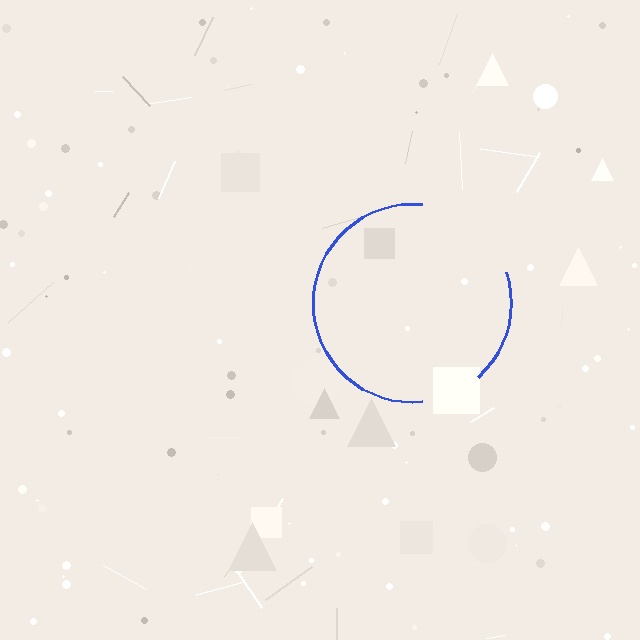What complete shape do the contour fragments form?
The contour fragments form a circle.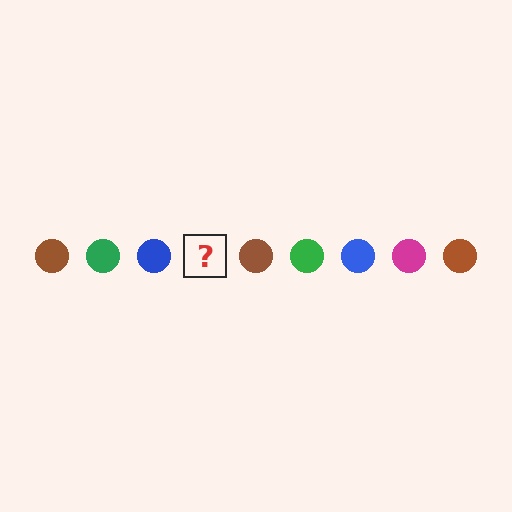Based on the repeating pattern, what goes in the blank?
The blank should be a magenta circle.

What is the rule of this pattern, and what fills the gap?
The rule is that the pattern cycles through brown, green, blue, magenta circles. The gap should be filled with a magenta circle.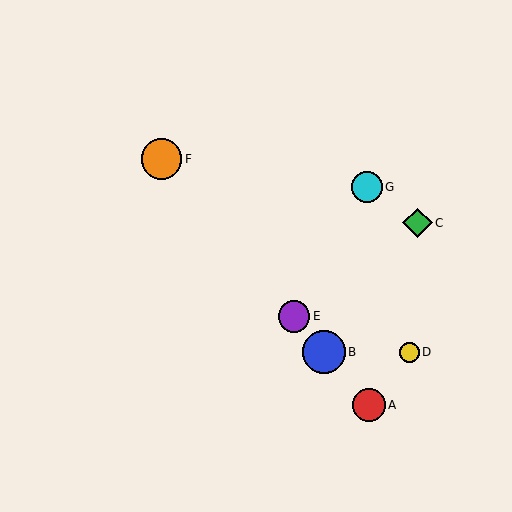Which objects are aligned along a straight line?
Objects A, B, E, F are aligned along a straight line.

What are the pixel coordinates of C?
Object C is at (418, 223).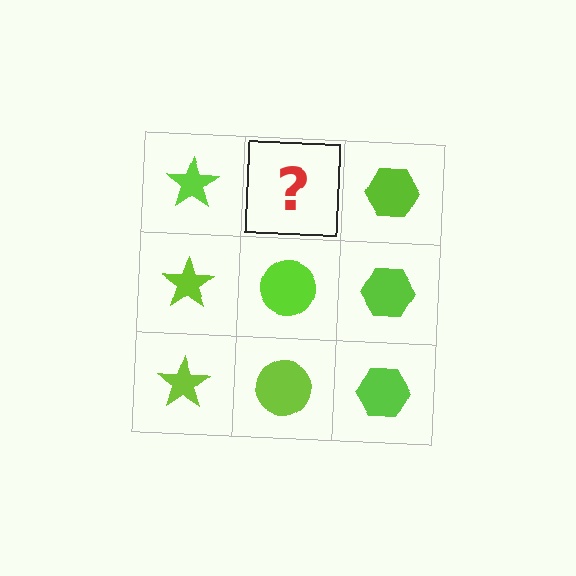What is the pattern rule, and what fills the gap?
The rule is that each column has a consistent shape. The gap should be filled with a lime circle.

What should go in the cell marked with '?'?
The missing cell should contain a lime circle.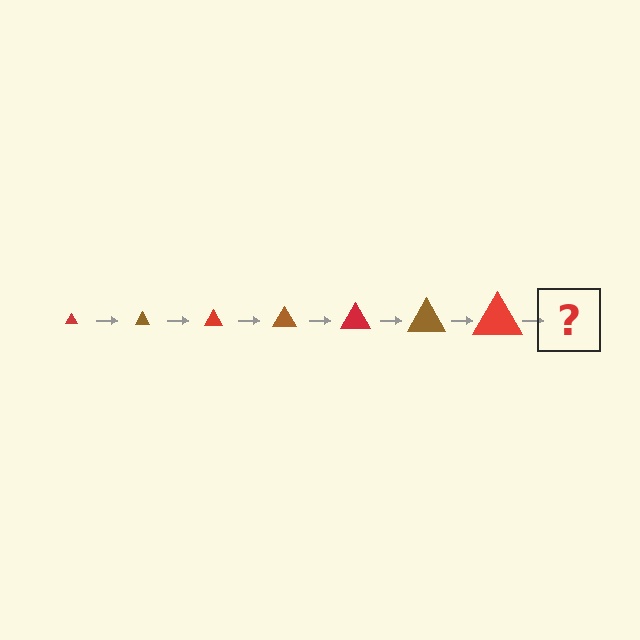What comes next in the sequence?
The next element should be a brown triangle, larger than the previous one.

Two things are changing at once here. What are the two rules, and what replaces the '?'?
The two rules are that the triangle grows larger each step and the color cycles through red and brown. The '?' should be a brown triangle, larger than the previous one.